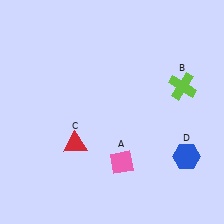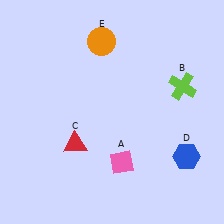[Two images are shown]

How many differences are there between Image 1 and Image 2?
There is 1 difference between the two images.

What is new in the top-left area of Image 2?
An orange circle (E) was added in the top-left area of Image 2.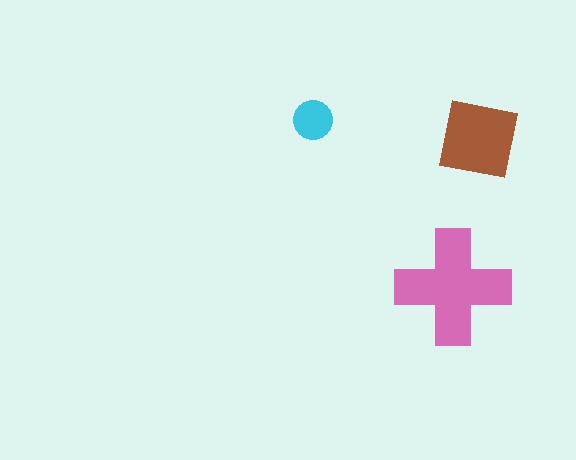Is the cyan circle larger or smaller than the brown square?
Smaller.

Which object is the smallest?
The cyan circle.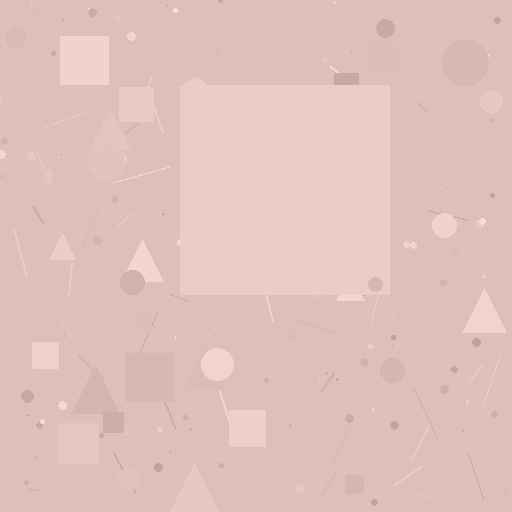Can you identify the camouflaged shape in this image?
The camouflaged shape is a square.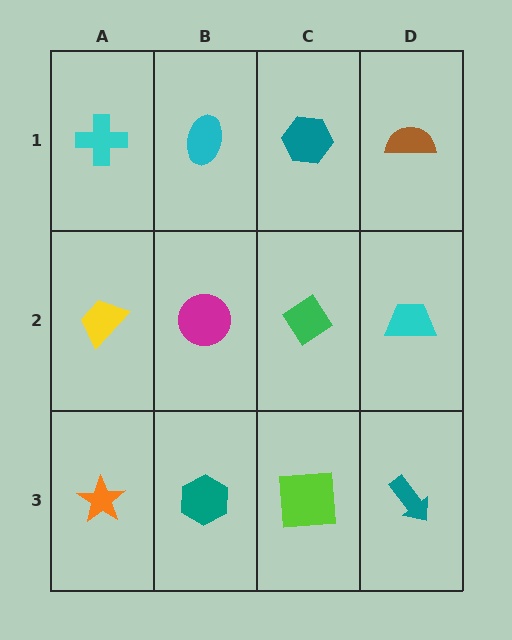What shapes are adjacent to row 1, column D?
A cyan trapezoid (row 2, column D), a teal hexagon (row 1, column C).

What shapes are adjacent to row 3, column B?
A magenta circle (row 2, column B), an orange star (row 3, column A), a lime square (row 3, column C).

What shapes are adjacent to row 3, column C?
A green diamond (row 2, column C), a teal hexagon (row 3, column B), a teal arrow (row 3, column D).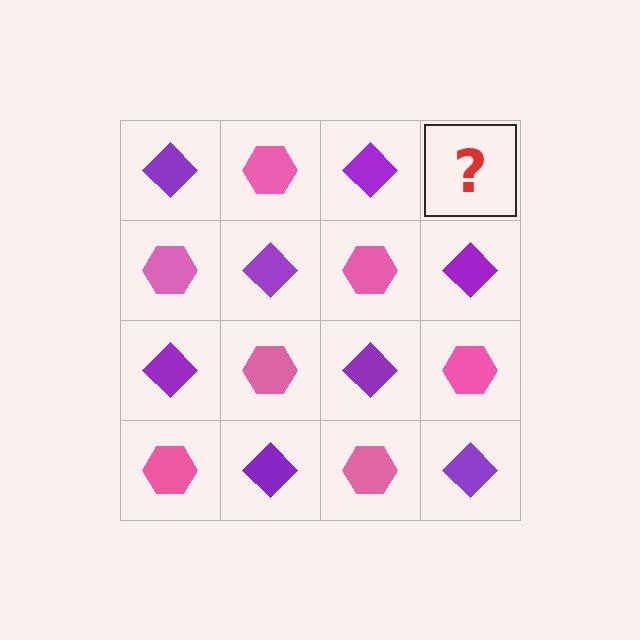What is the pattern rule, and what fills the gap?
The rule is that it alternates purple diamond and pink hexagon in a checkerboard pattern. The gap should be filled with a pink hexagon.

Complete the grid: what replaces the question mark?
The question mark should be replaced with a pink hexagon.